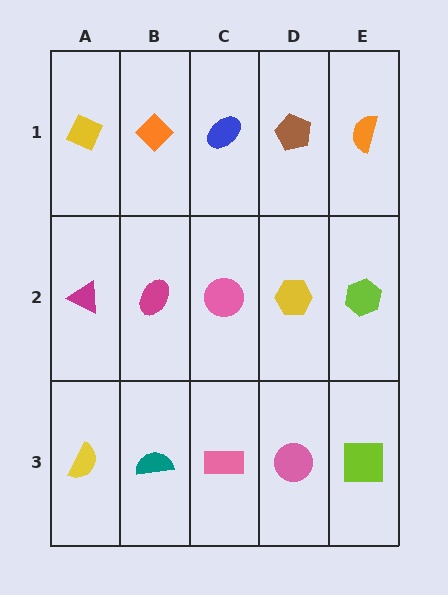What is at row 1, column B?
An orange diamond.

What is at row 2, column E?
A lime hexagon.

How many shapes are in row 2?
5 shapes.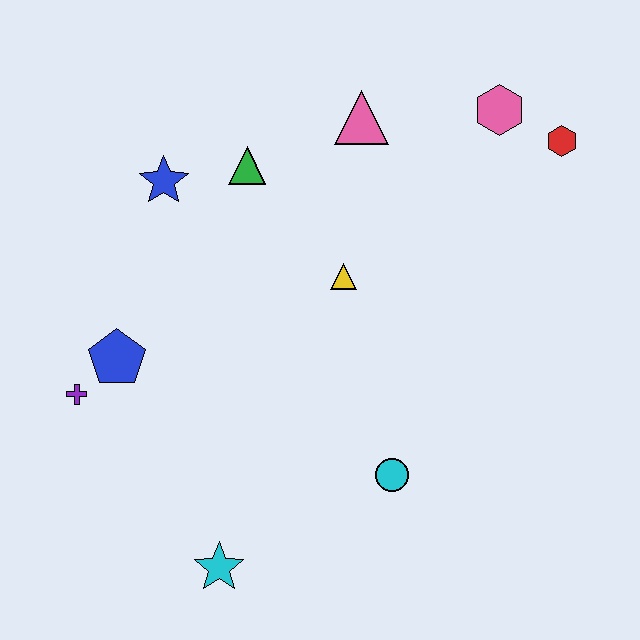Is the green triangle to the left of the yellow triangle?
Yes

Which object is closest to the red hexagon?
The pink hexagon is closest to the red hexagon.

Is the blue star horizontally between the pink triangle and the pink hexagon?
No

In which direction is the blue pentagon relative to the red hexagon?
The blue pentagon is to the left of the red hexagon.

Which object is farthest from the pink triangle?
The cyan star is farthest from the pink triangle.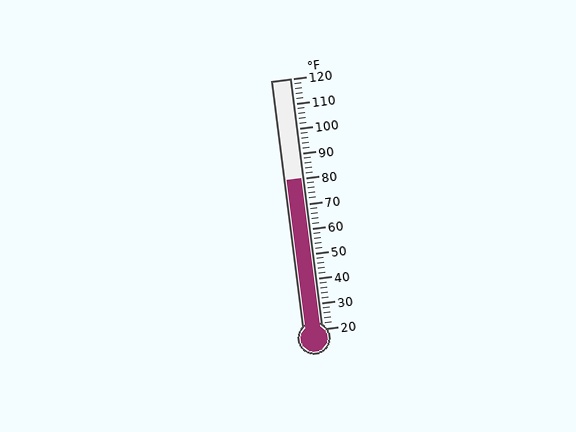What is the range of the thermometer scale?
The thermometer scale ranges from 20°F to 120°F.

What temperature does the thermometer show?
The thermometer shows approximately 80°F.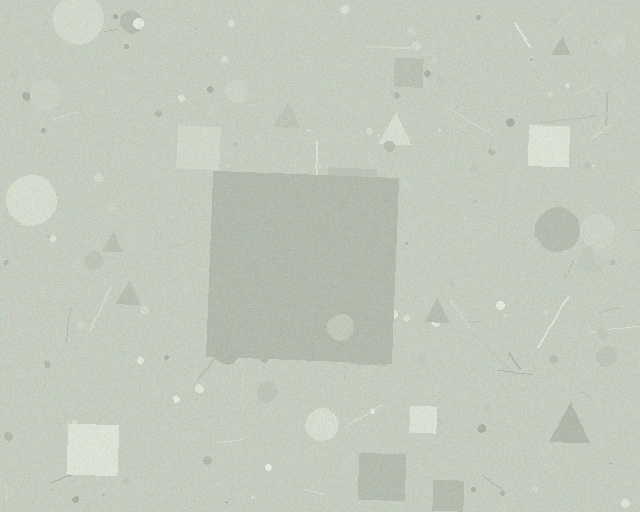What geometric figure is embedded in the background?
A square is embedded in the background.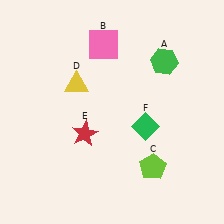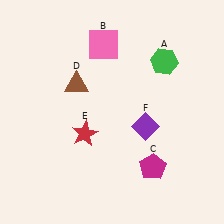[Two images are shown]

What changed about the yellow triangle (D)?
In Image 1, D is yellow. In Image 2, it changed to brown.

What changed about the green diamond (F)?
In Image 1, F is green. In Image 2, it changed to purple.